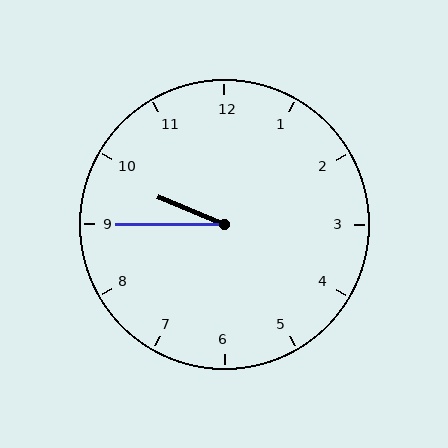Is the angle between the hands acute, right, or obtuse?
It is acute.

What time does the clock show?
9:45.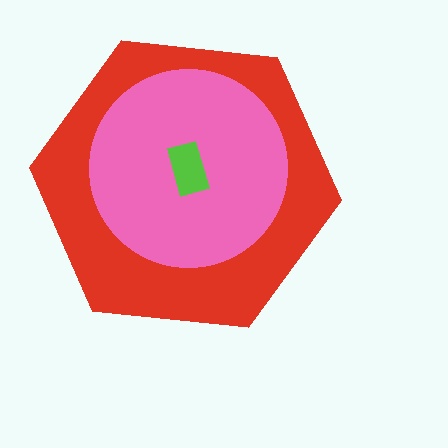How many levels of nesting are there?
3.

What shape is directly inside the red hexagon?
The pink circle.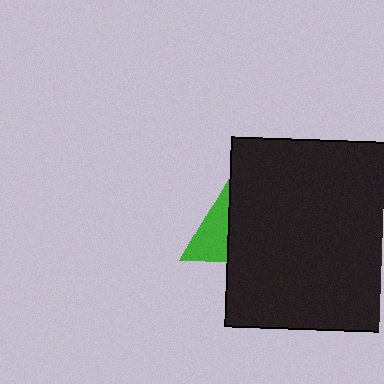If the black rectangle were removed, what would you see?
You would see the complete green triangle.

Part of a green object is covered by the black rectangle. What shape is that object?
It is a triangle.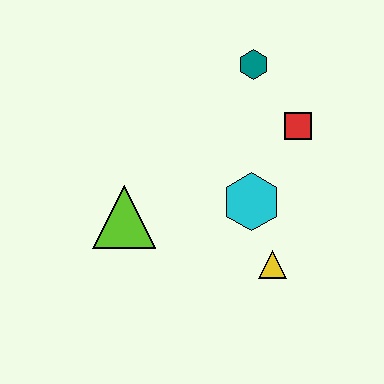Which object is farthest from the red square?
The lime triangle is farthest from the red square.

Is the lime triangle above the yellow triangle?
Yes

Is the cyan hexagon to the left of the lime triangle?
No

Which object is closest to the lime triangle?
The cyan hexagon is closest to the lime triangle.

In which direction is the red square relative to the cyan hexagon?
The red square is above the cyan hexagon.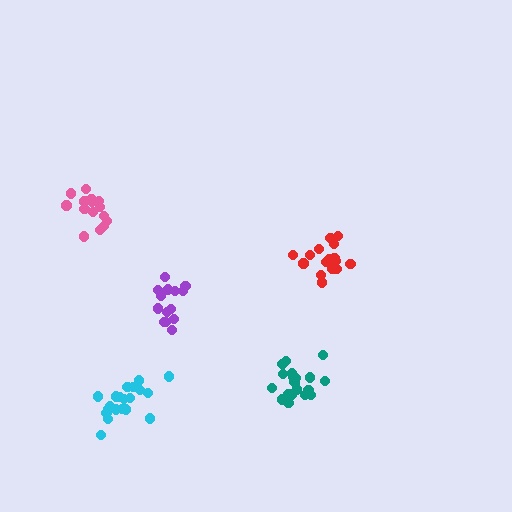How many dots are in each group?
Group 1: 14 dots, Group 2: 16 dots, Group 3: 20 dots, Group 4: 20 dots, Group 5: 15 dots (85 total).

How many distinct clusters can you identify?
There are 5 distinct clusters.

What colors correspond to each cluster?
The clusters are colored: purple, red, teal, cyan, pink.